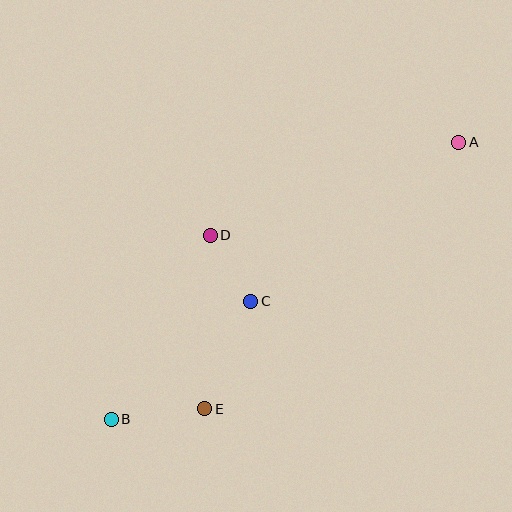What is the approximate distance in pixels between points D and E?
The distance between D and E is approximately 174 pixels.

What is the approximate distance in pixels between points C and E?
The distance between C and E is approximately 117 pixels.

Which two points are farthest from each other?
Points A and B are farthest from each other.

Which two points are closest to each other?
Points C and D are closest to each other.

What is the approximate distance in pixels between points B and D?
The distance between B and D is approximately 209 pixels.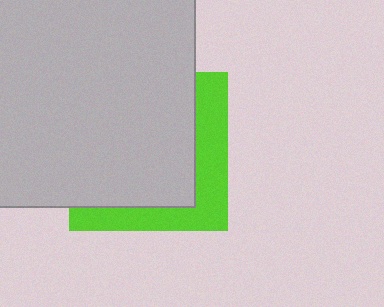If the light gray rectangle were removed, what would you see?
You would see the complete lime square.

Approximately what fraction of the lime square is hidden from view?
Roughly 68% of the lime square is hidden behind the light gray rectangle.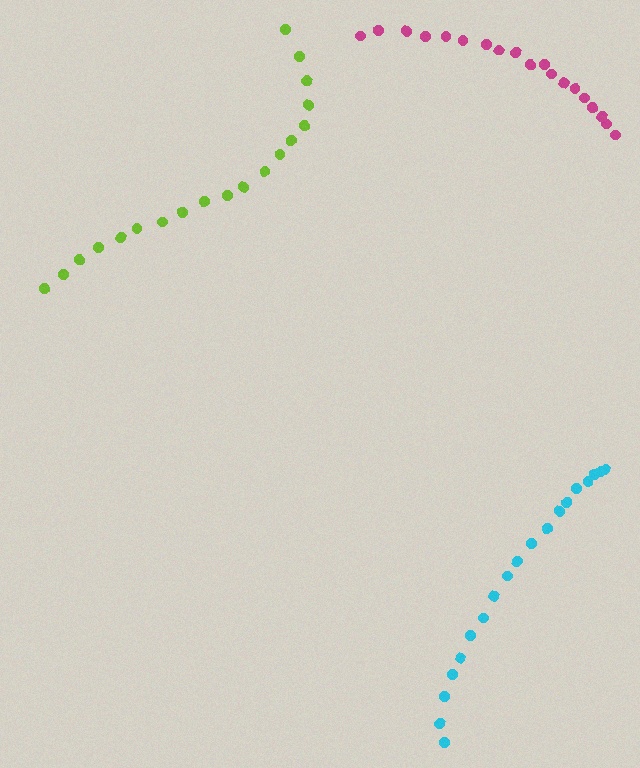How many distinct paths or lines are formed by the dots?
There are 3 distinct paths.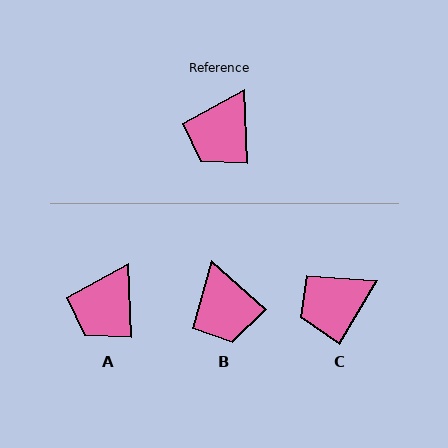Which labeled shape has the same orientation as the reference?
A.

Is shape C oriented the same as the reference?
No, it is off by about 33 degrees.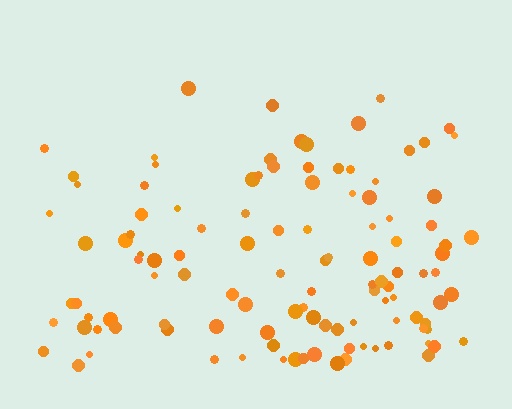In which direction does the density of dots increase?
From top to bottom, with the bottom side densest.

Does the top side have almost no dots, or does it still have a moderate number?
Still a moderate number, just noticeably fewer than the bottom.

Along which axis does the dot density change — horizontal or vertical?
Vertical.